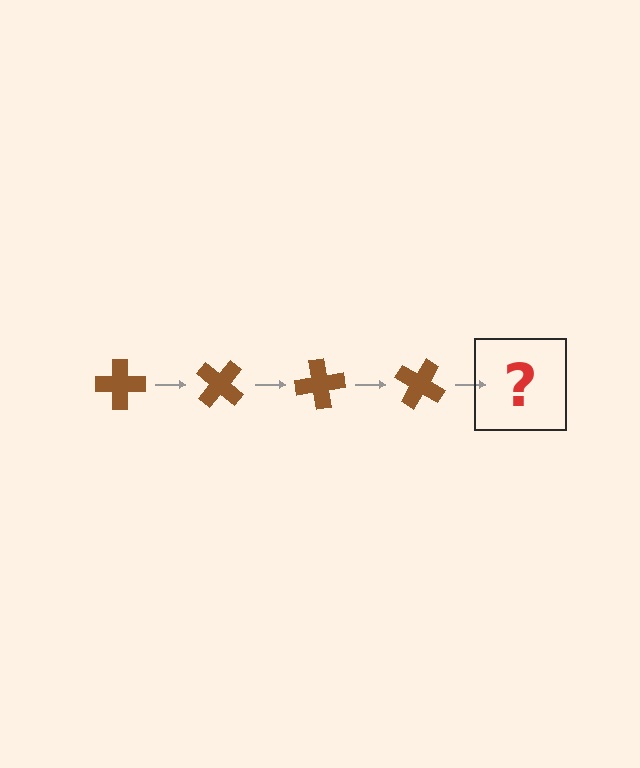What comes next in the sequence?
The next element should be a brown cross rotated 160 degrees.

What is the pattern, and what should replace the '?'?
The pattern is that the cross rotates 40 degrees each step. The '?' should be a brown cross rotated 160 degrees.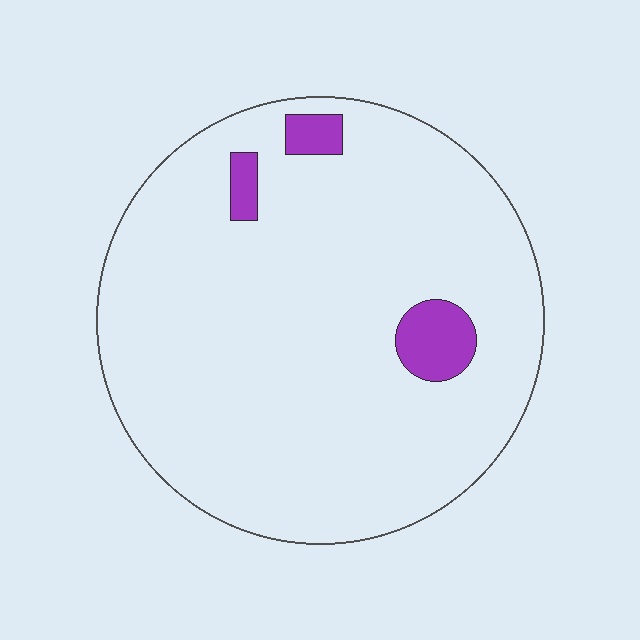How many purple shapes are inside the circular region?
3.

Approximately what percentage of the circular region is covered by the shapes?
Approximately 5%.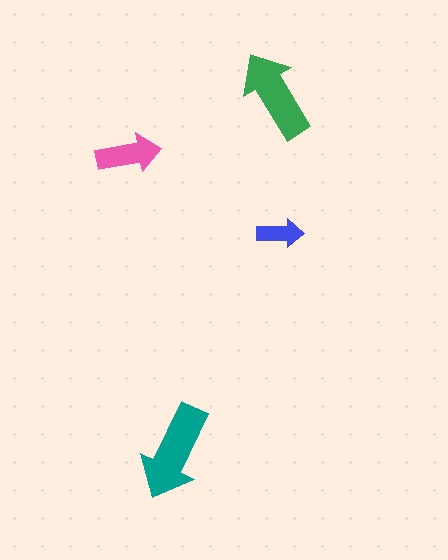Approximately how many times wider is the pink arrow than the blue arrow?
About 1.5 times wider.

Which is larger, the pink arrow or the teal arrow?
The teal one.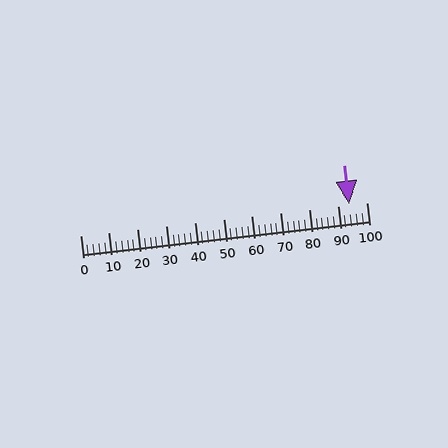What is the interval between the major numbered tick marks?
The major tick marks are spaced 10 units apart.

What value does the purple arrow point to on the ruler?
The purple arrow points to approximately 94.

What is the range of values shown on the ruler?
The ruler shows values from 0 to 100.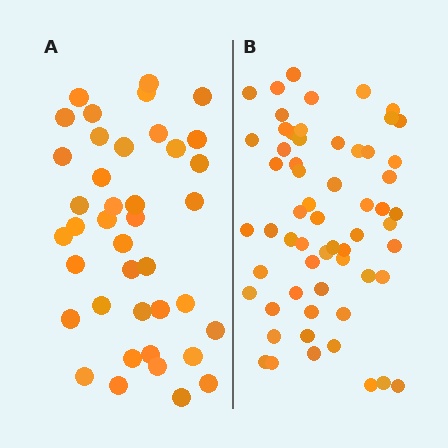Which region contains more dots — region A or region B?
Region B (the right region) has more dots.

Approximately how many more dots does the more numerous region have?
Region B has approximately 20 more dots than region A.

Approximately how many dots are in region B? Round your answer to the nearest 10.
About 60 dots.